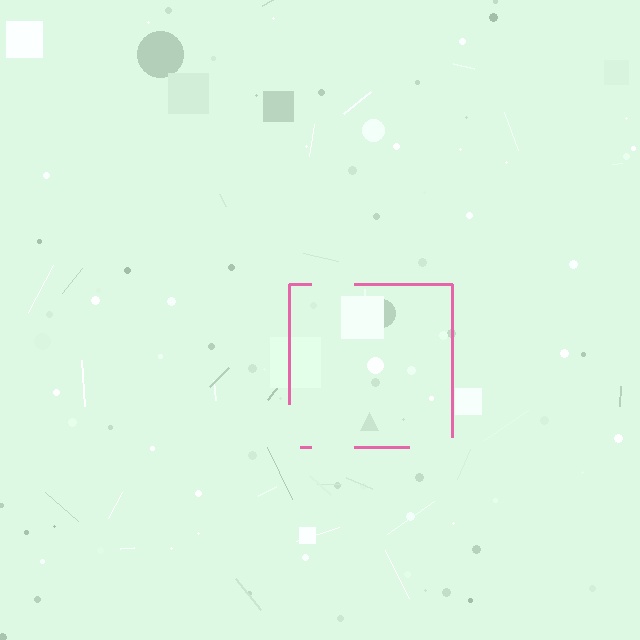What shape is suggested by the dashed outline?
The dashed outline suggests a square.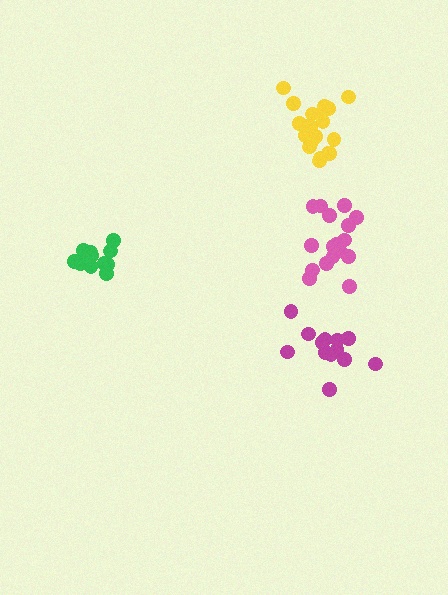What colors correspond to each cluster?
The clusters are colored: magenta, yellow, green, pink.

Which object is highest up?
The yellow cluster is topmost.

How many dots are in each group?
Group 1: 14 dots, Group 2: 20 dots, Group 3: 14 dots, Group 4: 17 dots (65 total).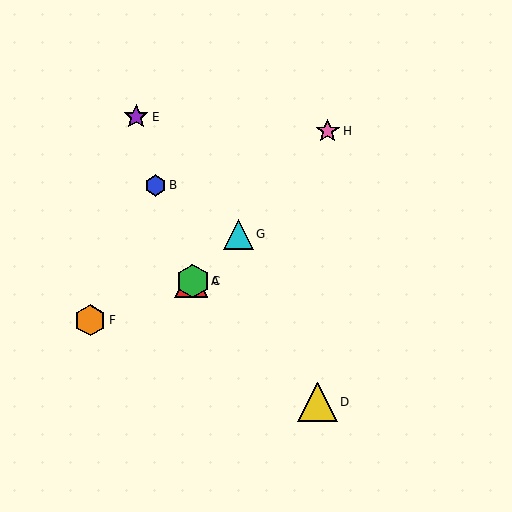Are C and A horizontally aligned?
Yes, both are at y≈281.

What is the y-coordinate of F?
Object F is at y≈320.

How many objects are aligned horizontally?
2 objects (A, C) are aligned horizontally.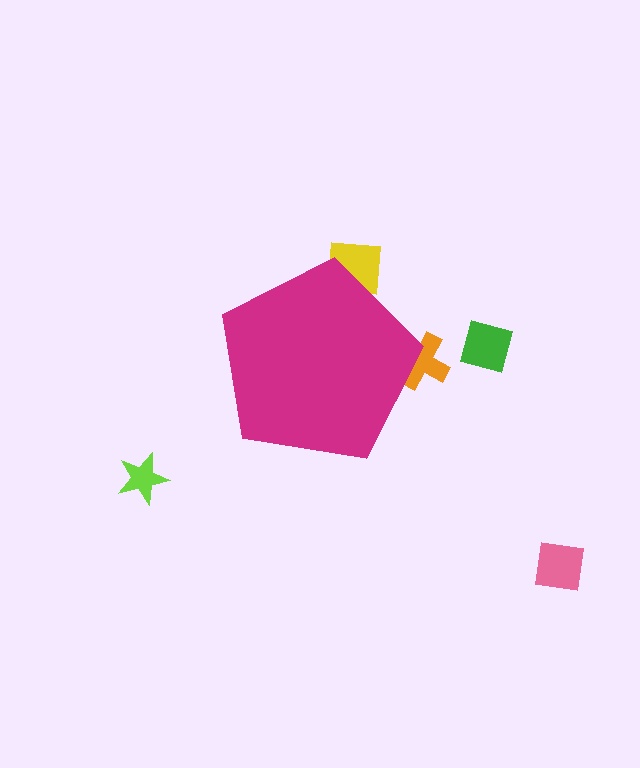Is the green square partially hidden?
No, the green square is fully visible.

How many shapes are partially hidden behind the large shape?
2 shapes are partially hidden.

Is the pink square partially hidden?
No, the pink square is fully visible.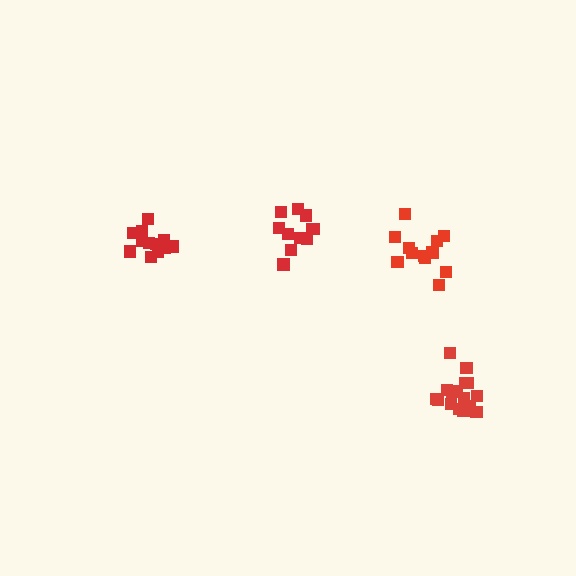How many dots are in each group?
Group 1: 12 dots, Group 2: 12 dots, Group 3: 14 dots, Group 4: 17 dots (55 total).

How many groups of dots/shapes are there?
There are 4 groups.